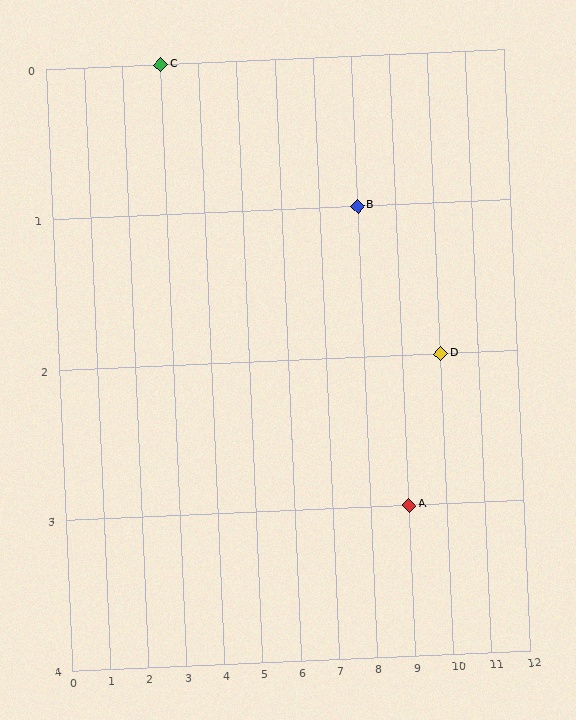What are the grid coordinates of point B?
Point B is at grid coordinates (8, 1).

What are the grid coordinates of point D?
Point D is at grid coordinates (10, 2).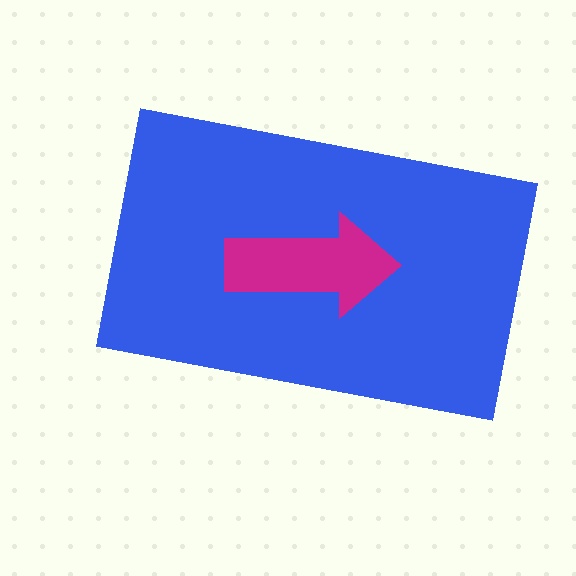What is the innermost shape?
The magenta arrow.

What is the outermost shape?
The blue rectangle.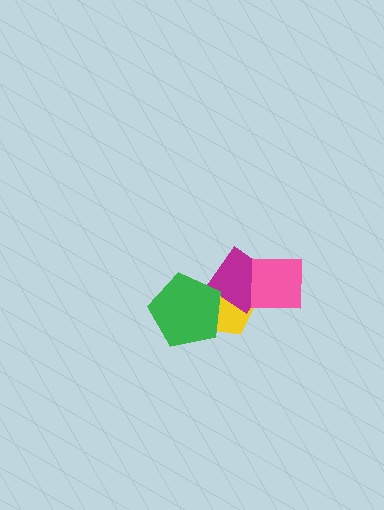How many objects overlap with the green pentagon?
2 objects overlap with the green pentagon.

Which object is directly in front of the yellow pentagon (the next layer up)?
The magenta diamond is directly in front of the yellow pentagon.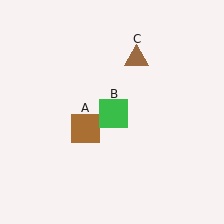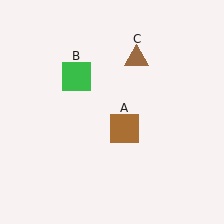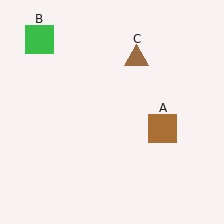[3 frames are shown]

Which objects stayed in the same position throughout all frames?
Brown triangle (object C) remained stationary.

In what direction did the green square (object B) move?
The green square (object B) moved up and to the left.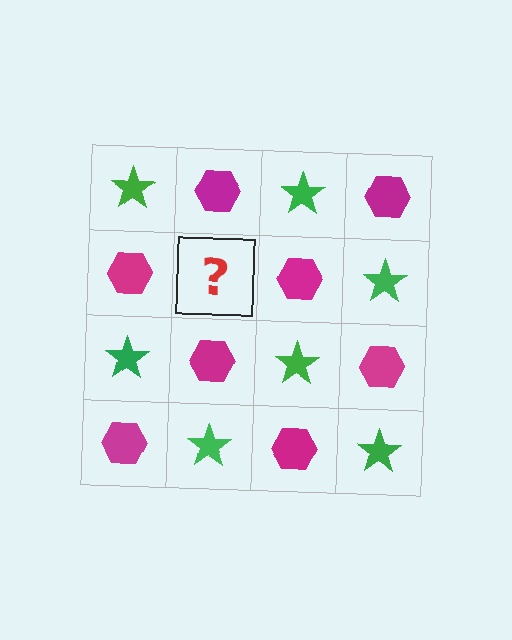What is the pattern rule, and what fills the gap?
The rule is that it alternates green star and magenta hexagon in a checkerboard pattern. The gap should be filled with a green star.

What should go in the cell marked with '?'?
The missing cell should contain a green star.